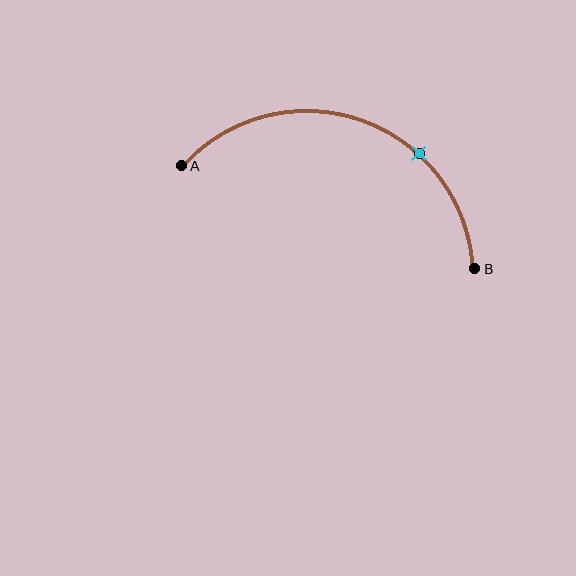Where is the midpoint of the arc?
The arc midpoint is the point on the curve farthest from the straight line joining A and B. It sits above that line.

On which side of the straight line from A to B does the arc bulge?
The arc bulges above the straight line connecting A and B.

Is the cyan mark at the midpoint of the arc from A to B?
No. The cyan mark lies on the arc but is closer to endpoint B. The arc midpoint would be at the point on the curve equidistant along the arc from both A and B.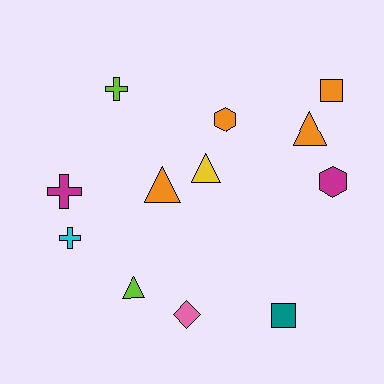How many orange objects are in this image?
There are 4 orange objects.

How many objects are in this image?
There are 12 objects.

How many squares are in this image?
There are 2 squares.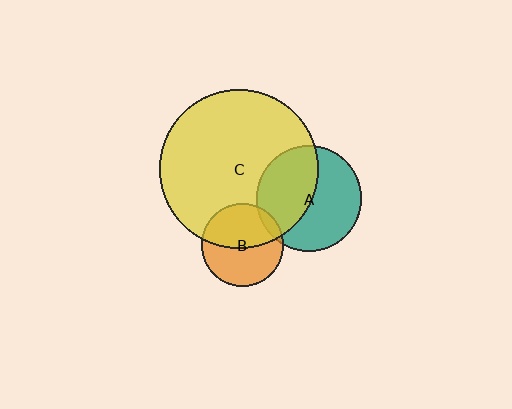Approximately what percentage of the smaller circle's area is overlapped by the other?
Approximately 10%.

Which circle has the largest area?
Circle C (yellow).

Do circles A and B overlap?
Yes.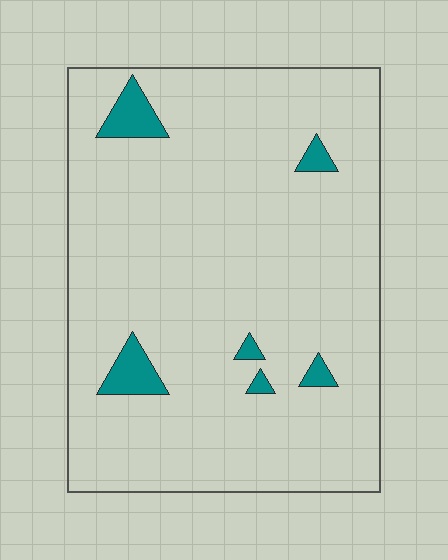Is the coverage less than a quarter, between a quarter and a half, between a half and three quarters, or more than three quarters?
Less than a quarter.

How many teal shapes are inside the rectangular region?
6.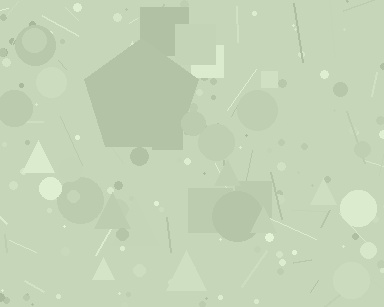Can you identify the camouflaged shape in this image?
The camouflaged shape is a pentagon.